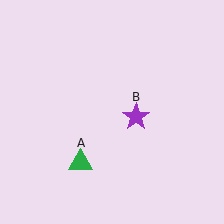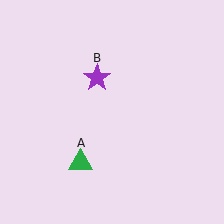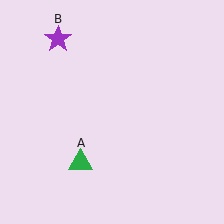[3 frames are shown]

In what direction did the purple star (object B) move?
The purple star (object B) moved up and to the left.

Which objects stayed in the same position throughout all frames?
Green triangle (object A) remained stationary.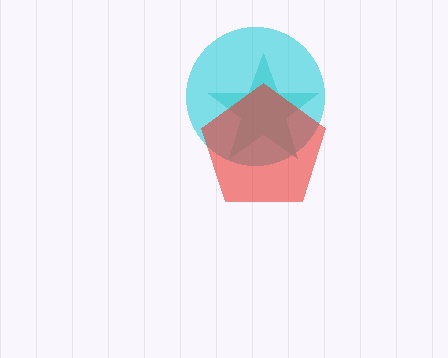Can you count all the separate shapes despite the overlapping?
Yes, there are 3 separate shapes.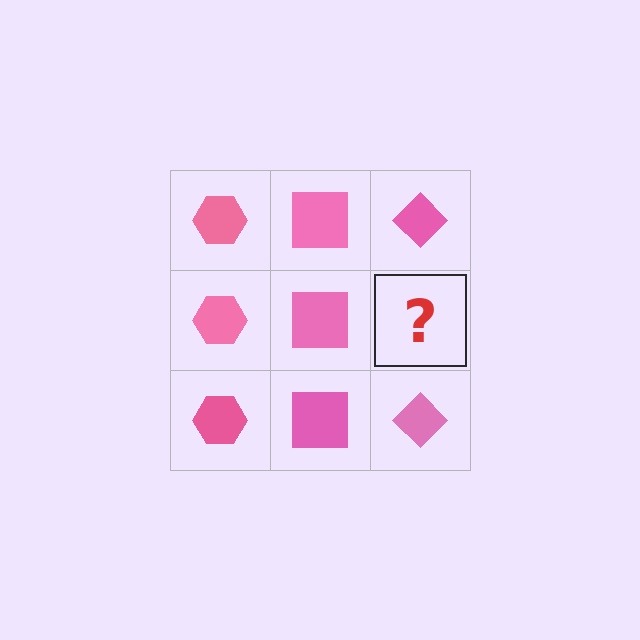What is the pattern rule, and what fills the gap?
The rule is that each column has a consistent shape. The gap should be filled with a pink diamond.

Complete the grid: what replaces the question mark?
The question mark should be replaced with a pink diamond.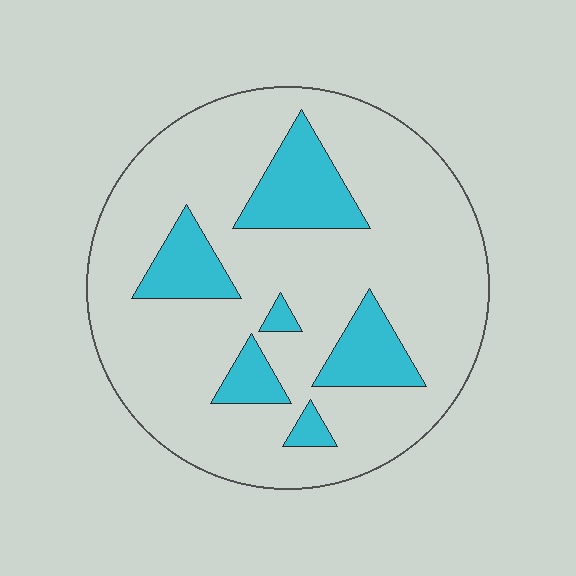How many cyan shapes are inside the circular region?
6.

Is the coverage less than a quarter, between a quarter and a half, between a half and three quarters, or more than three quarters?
Less than a quarter.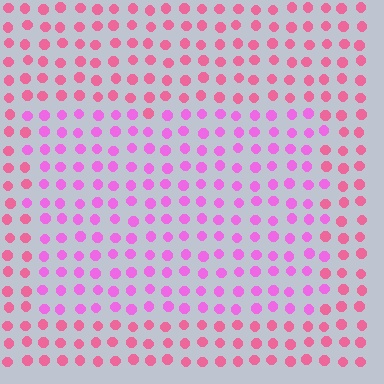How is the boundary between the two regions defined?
The boundary is defined purely by a slight shift in hue (about 33 degrees). Spacing, size, and orientation are identical on both sides.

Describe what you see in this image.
The image is filled with small pink elements in a uniform arrangement. A rectangle-shaped region is visible where the elements are tinted to a slightly different hue, forming a subtle color boundary.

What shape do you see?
I see a rectangle.